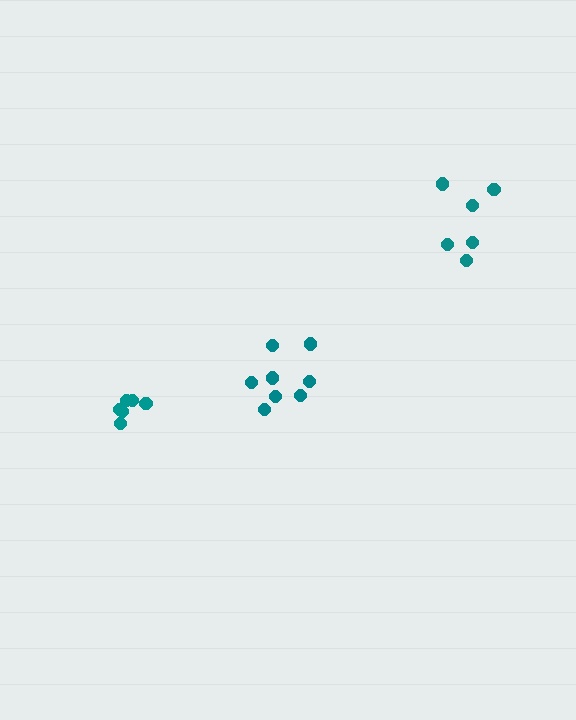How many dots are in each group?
Group 1: 6 dots, Group 2: 6 dots, Group 3: 8 dots (20 total).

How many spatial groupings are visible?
There are 3 spatial groupings.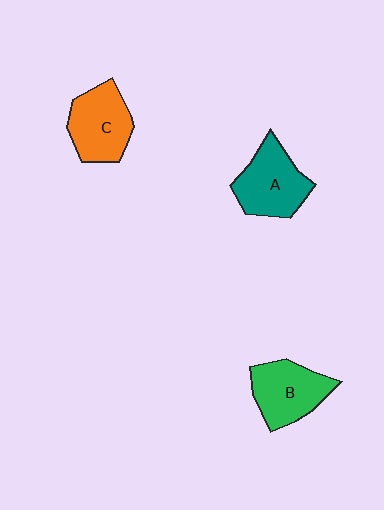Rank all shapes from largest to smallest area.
From largest to smallest: A (teal), C (orange), B (green).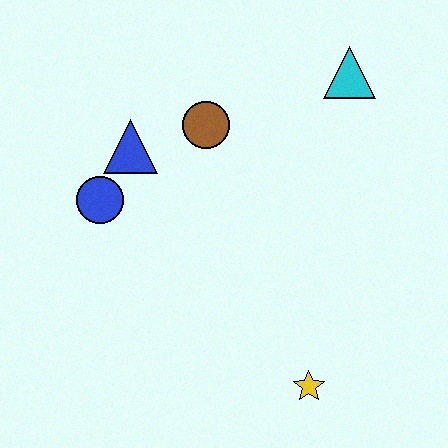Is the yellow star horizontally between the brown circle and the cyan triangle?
Yes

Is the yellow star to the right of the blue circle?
Yes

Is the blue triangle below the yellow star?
No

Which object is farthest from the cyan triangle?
The yellow star is farthest from the cyan triangle.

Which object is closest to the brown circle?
The blue triangle is closest to the brown circle.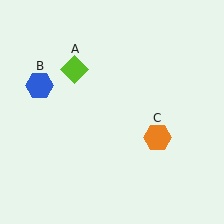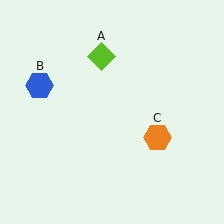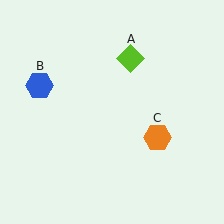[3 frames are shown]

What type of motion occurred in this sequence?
The lime diamond (object A) rotated clockwise around the center of the scene.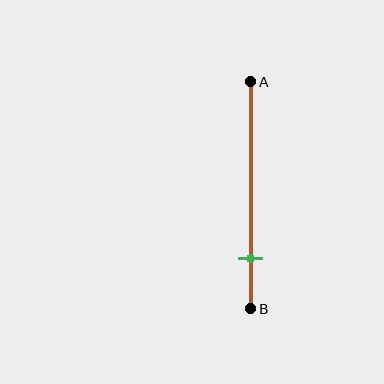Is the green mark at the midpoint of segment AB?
No, the mark is at about 80% from A, not at the 50% midpoint.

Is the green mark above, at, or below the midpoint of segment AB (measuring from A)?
The green mark is below the midpoint of segment AB.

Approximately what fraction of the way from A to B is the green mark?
The green mark is approximately 80% of the way from A to B.